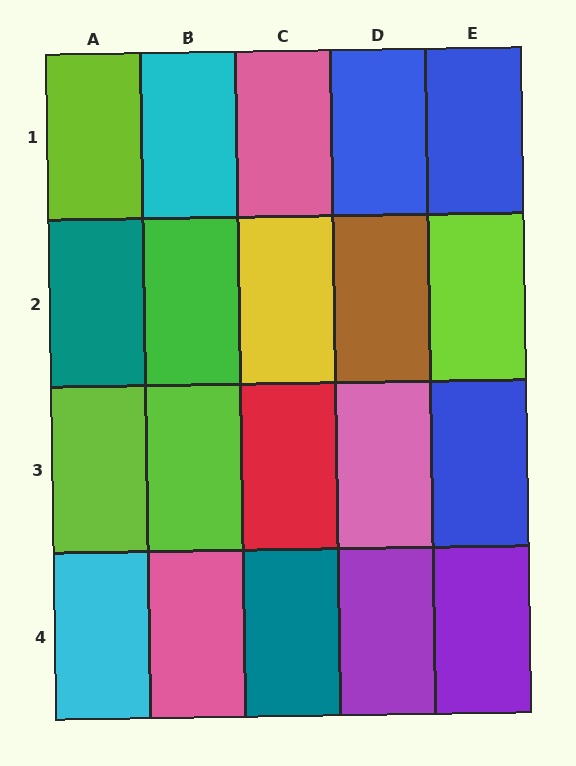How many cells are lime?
4 cells are lime.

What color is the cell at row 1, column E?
Blue.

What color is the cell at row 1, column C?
Pink.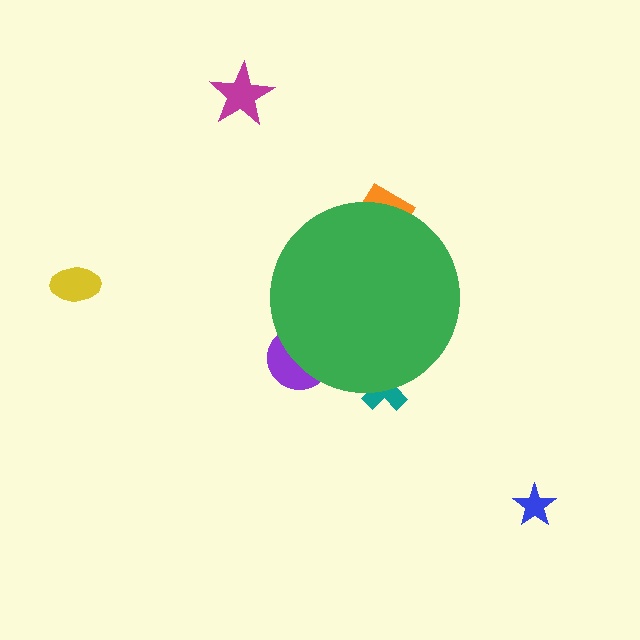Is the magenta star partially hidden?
No, the magenta star is fully visible.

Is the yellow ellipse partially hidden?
No, the yellow ellipse is fully visible.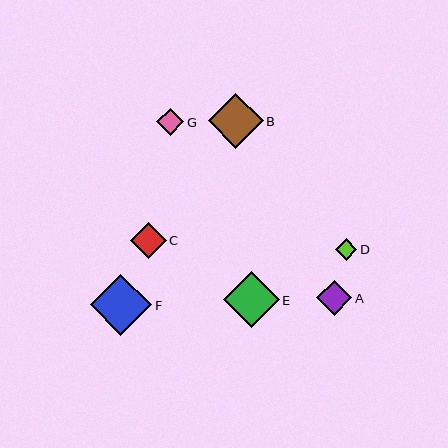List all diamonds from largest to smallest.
From largest to smallest: F, E, B, C, A, G, D.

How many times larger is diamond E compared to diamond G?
Diamond E is approximately 2.1 times the size of diamond G.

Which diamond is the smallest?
Diamond D is the smallest with a size of approximately 21 pixels.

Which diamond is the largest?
Diamond F is the largest with a size of approximately 61 pixels.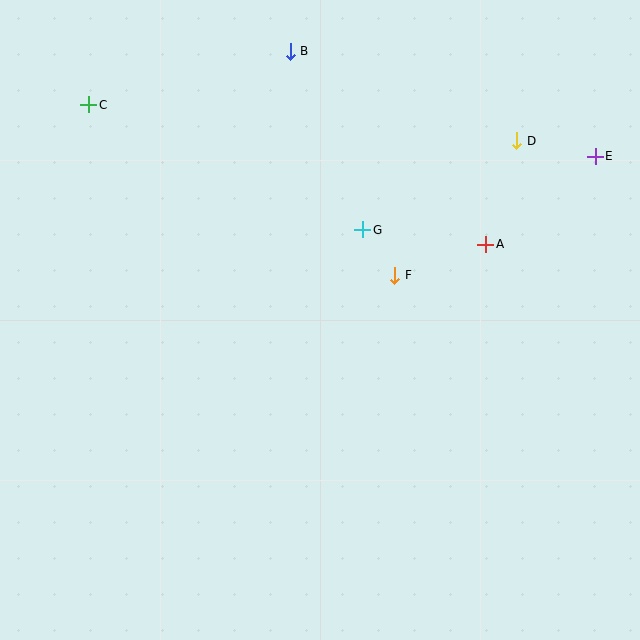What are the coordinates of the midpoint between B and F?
The midpoint between B and F is at (343, 163).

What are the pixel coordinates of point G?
Point G is at (363, 230).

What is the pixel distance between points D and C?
The distance between D and C is 429 pixels.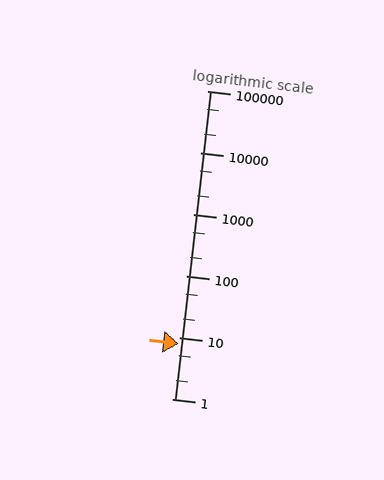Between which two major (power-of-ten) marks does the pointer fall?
The pointer is between 1 and 10.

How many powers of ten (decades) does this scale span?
The scale spans 5 decades, from 1 to 100000.